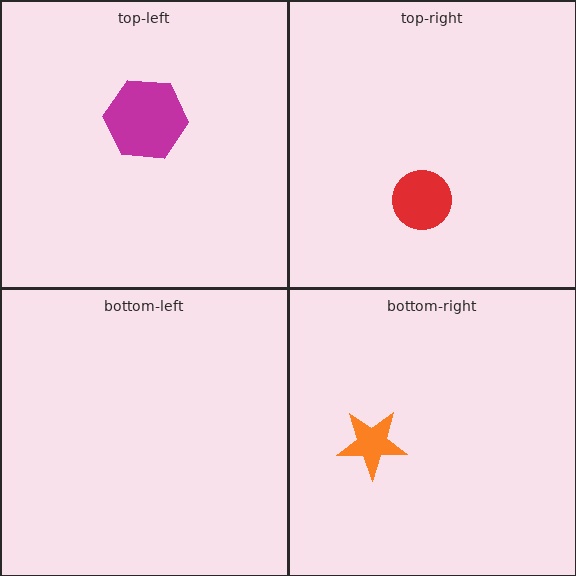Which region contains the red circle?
The top-right region.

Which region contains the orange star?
The bottom-right region.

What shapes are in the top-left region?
The magenta hexagon.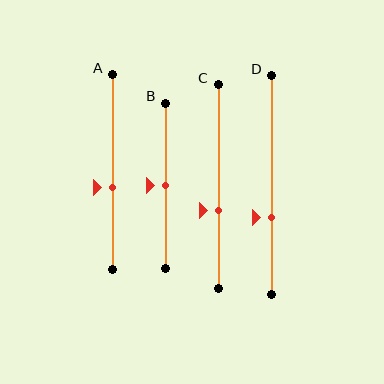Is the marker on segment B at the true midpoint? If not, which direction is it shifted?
Yes, the marker on segment B is at the true midpoint.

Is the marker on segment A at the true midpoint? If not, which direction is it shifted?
No, the marker on segment A is shifted downward by about 8% of the segment length.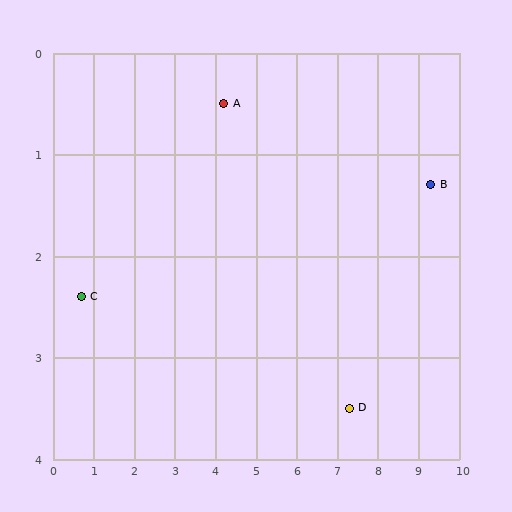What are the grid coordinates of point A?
Point A is at approximately (4.2, 0.5).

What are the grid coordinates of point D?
Point D is at approximately (7.3, 3.5).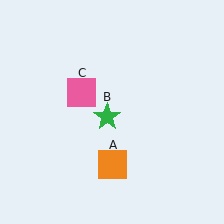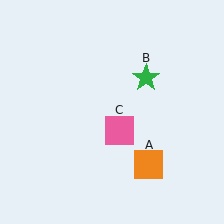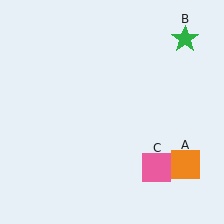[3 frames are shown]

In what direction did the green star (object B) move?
The green star (object B) moved up and to the right.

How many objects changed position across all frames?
3 objects changed position: orange square (object A), green star (object B), pink square (object C).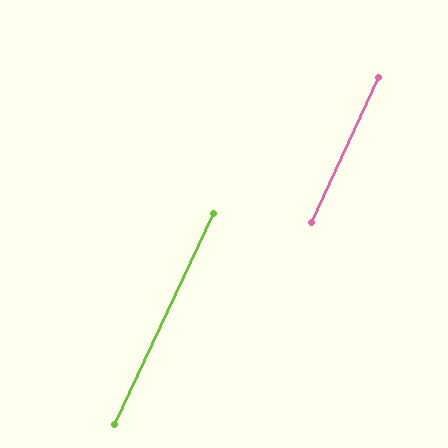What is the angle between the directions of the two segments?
Approximately 0 degrees.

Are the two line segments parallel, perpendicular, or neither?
Parallel — their directions differ by only 0.3°.